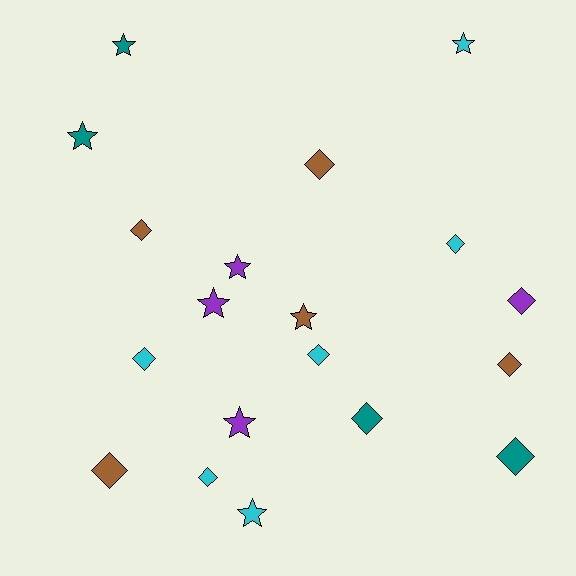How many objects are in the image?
There are 19 objects.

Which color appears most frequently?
Cyan, with 6 objects.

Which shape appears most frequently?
Diamond, with 11 objects.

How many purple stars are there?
There are 3 purple stars.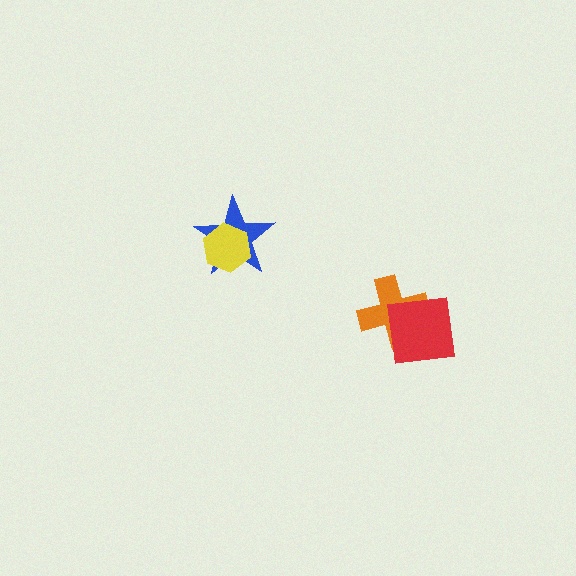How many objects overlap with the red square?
1 object overlaps with the red square.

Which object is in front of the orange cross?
The red square is in front of the orange cross.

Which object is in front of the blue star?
The yellow hexagon is in front of the blue star.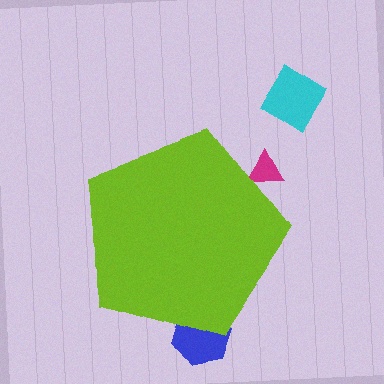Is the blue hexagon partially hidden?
Yes, the blue hexagon is partially hidden behind the lime pentagon.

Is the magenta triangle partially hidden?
Yes, the magenta triangle is partially hidden behind the lime pentagon.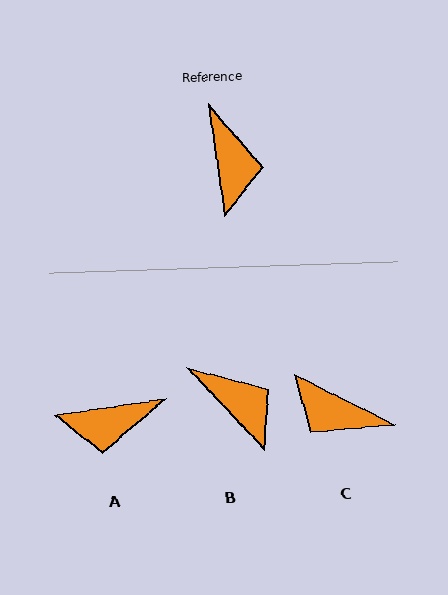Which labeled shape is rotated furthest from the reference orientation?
C, about 125 degrees away.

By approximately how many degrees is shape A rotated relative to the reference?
Approximately 90 degrees clockwise.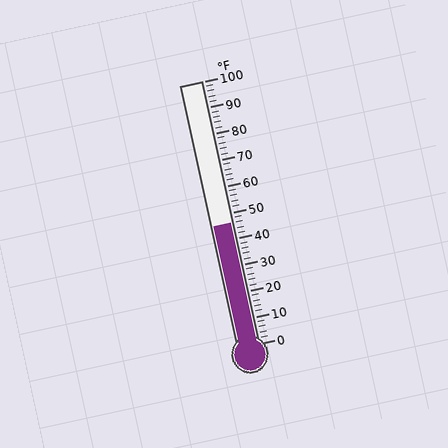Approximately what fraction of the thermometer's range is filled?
The thermometer is filled to approximately 45% of its range.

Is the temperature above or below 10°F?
The temperature is above 10°F.